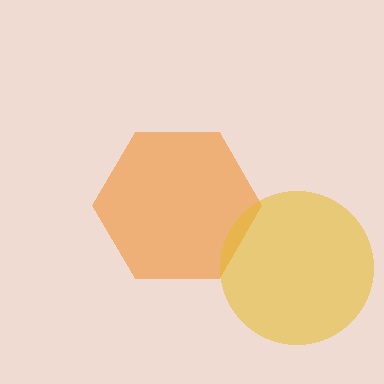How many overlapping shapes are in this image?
There are 2 overlapping shapes in the image.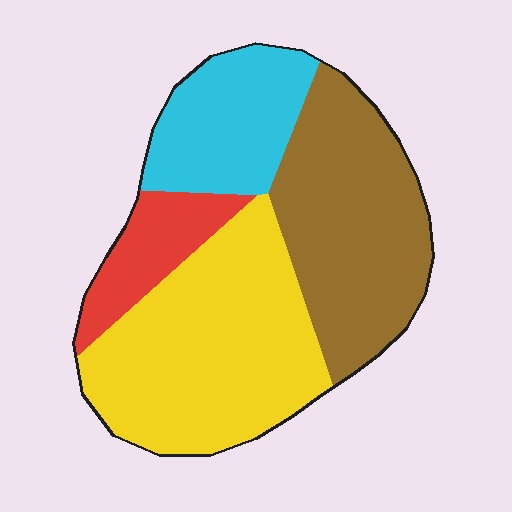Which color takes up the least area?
Red, at roughly 10%.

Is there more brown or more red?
Brown.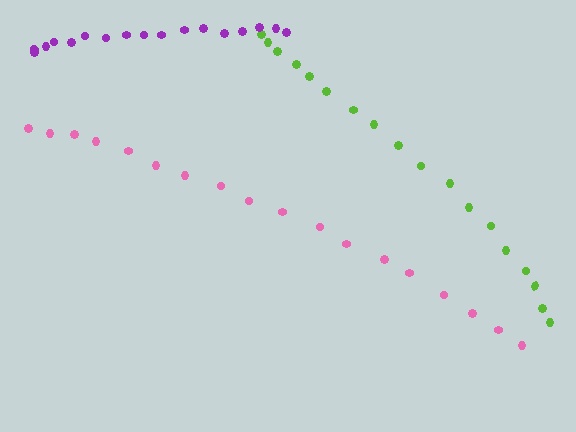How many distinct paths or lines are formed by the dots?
There are 3 distinct paths.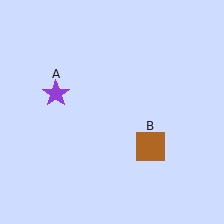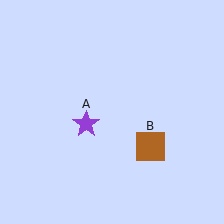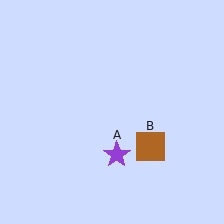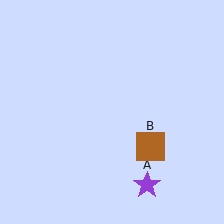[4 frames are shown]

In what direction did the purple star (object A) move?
The purple star (object A) moved down and to the right.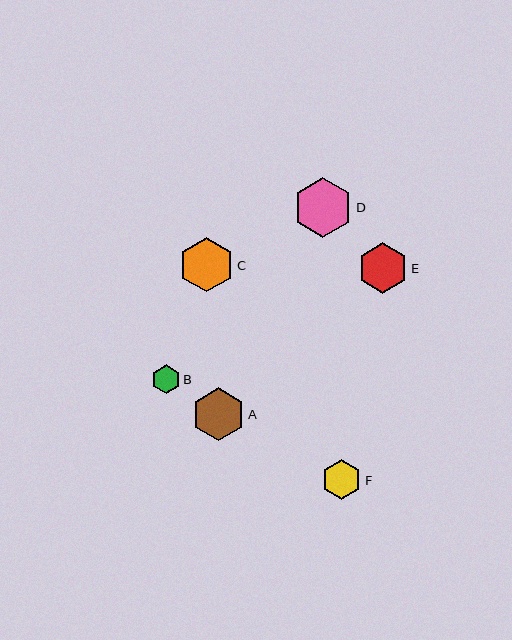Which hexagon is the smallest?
Hexagon B is the smallest with a size of approximately 28 pixels.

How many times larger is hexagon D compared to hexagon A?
Hexagon D is approximately 1.1 times the size of hexagon A.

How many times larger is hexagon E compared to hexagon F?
Hexagon E is approximately 1.3 times the size of hexagon F.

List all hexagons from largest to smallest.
From largest to smallest: D, C, A, E, F, B.